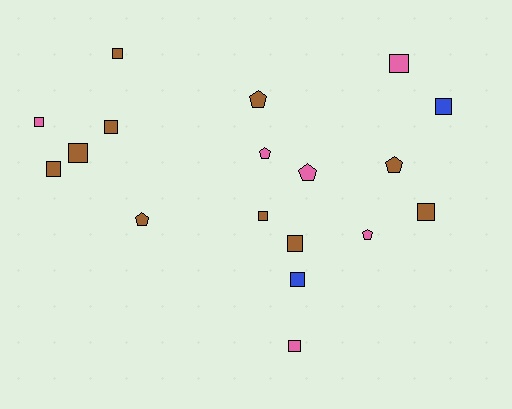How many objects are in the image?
There are 18 objects.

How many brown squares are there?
There are 7 brown squares.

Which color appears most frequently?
Brown, with 10 objects.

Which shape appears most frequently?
Square, with 12 objects.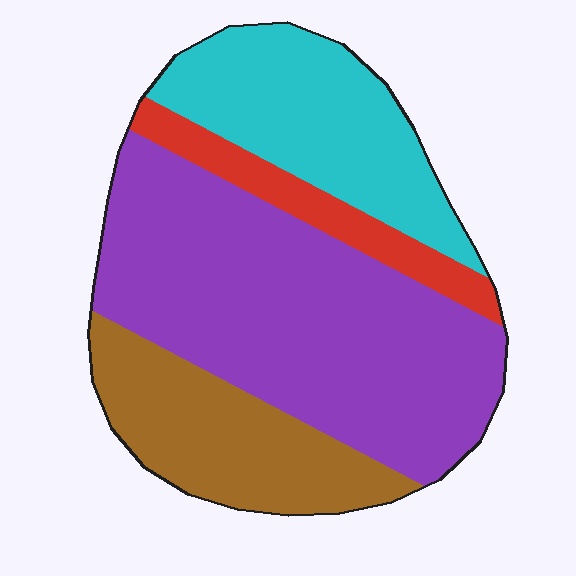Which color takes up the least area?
Red, at roughly 10%.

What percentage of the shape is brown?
Brown covers around 20% of the shape.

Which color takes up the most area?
Purple, at roughly 50%.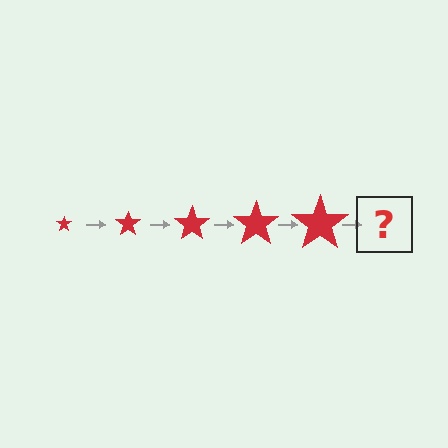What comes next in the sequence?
The next element should be a red star, larger than the previous one.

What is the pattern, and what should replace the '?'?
The pattern is that the star gets progressively larger each step. The '?' should be a red star, larger than the previous one.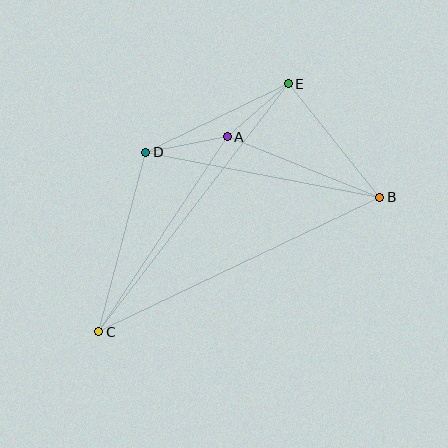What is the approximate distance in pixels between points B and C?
The distance between B and C is approximately 311 pixels.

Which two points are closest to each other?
Points A and E are closest to each other.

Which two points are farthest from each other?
Points C and E are farthest from each other.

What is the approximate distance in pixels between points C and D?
The distance between C and D is approximately 186 pixels.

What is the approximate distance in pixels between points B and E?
The distance between B and E is approximately 146 pixels.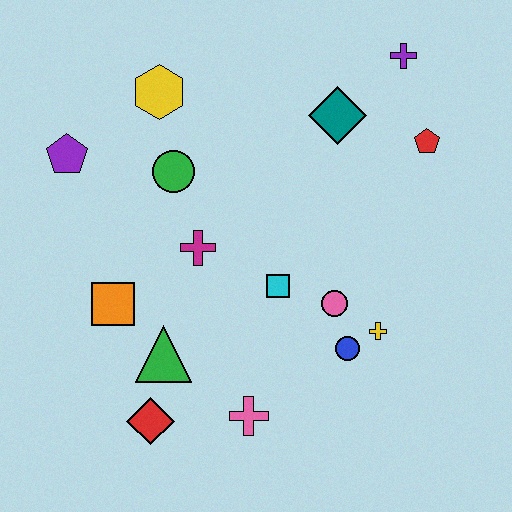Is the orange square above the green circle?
No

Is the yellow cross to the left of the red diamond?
No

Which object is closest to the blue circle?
The yellow cross is closest to the blue circle.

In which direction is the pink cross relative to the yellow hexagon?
The pink cross is below the yellow hexagon.